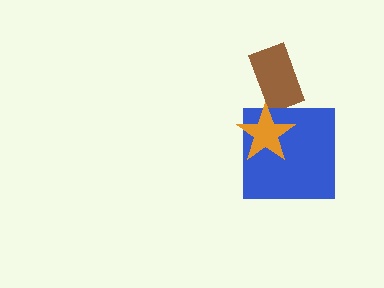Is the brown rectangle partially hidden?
No, no other shape covers it.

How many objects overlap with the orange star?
1 object overlaps with the orange star.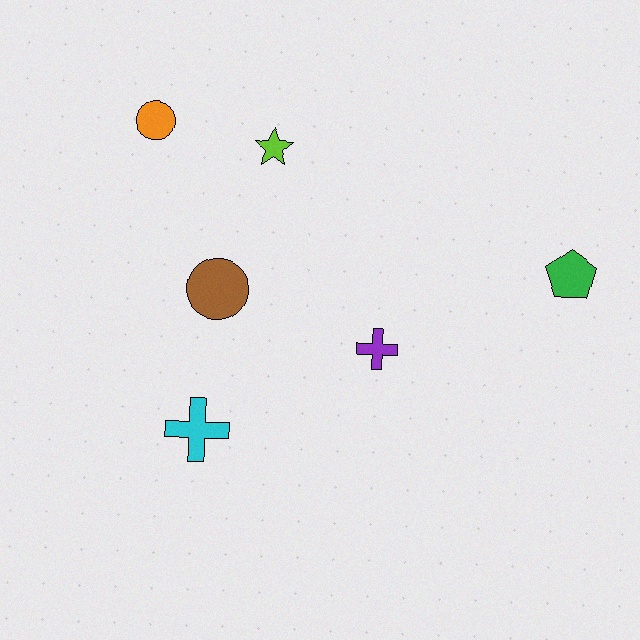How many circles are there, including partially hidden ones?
There are 2 circles.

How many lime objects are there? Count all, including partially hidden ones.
There is 1 lime object.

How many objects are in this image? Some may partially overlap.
There are 6 objects.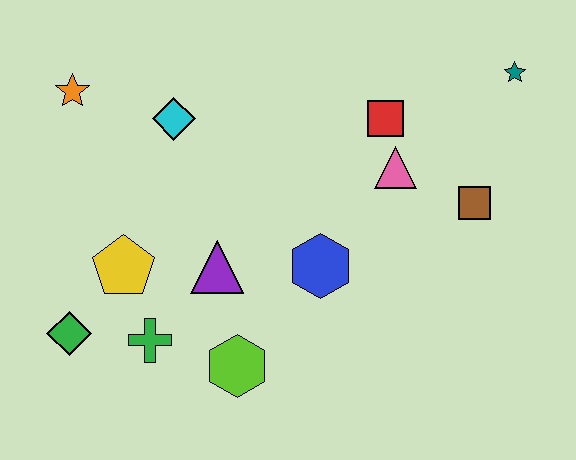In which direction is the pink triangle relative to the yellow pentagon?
The pink triangle is to the right of the yellow pentagon.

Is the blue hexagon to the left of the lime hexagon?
No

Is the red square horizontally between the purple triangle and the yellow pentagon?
No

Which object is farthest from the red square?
The green diamond is farthest from the red square.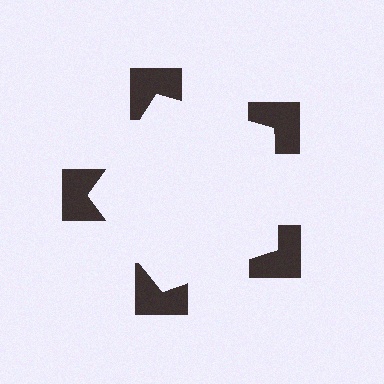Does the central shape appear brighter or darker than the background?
It typically appears slightly brighter than the background, even though no actual brightness change is drawn.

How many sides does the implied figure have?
5 sides.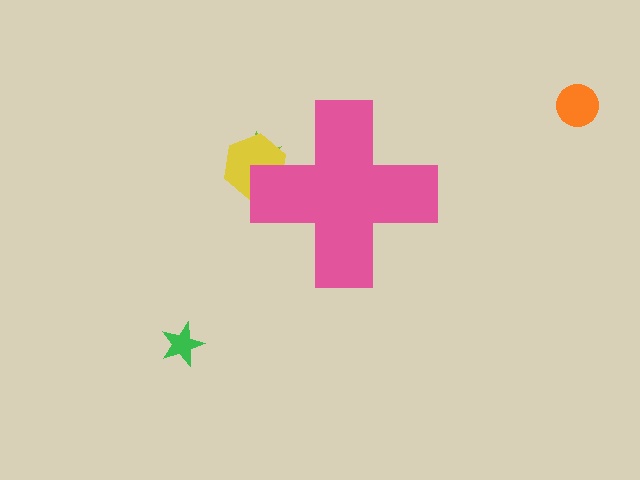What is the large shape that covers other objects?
A pink cross.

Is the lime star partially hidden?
Yes, the lime star is partially hidden behind the pink cross.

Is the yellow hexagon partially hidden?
Yes, the yellow hexagon is partially hidden behind the pink cross.